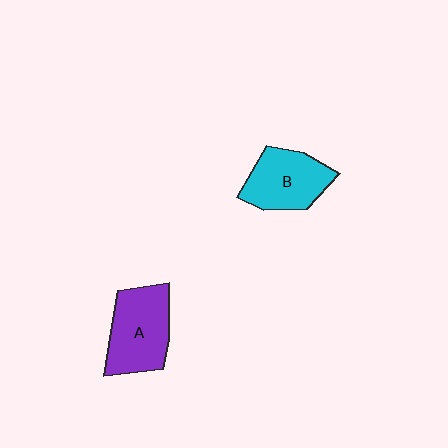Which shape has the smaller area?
Shape B (cyan).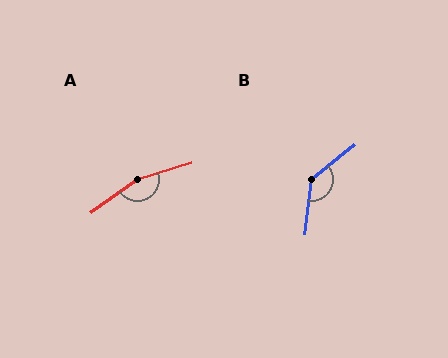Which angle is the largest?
A, at approximately 162 degrees.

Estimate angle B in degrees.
Approximately 135 degrees.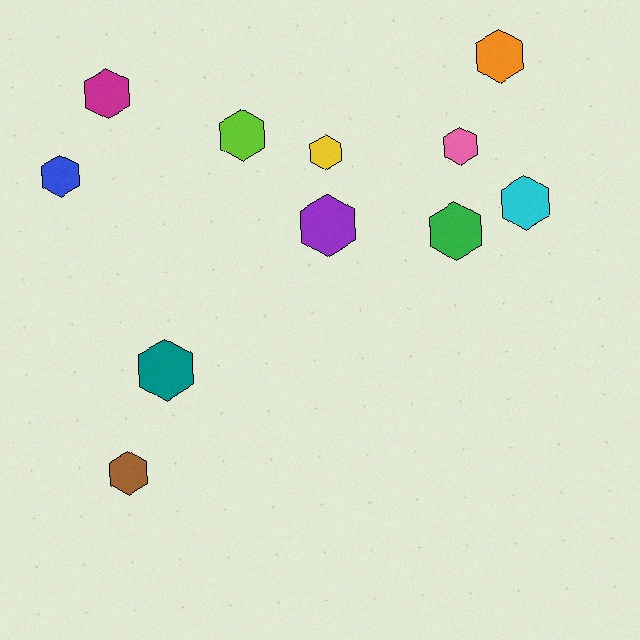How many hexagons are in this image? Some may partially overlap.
There are 11 hexagons.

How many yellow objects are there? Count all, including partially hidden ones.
There is 1 yellow object.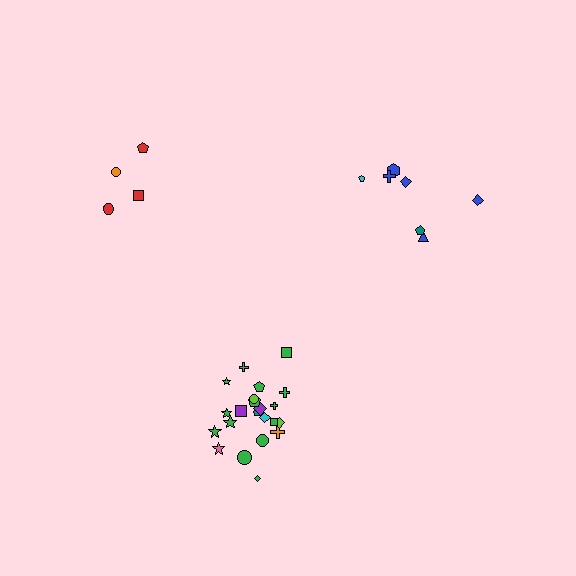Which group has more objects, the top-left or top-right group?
The top-right group.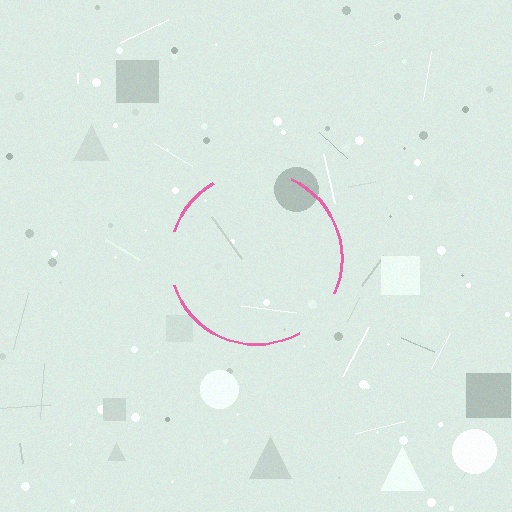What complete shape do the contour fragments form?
The contour fragments form a circle.